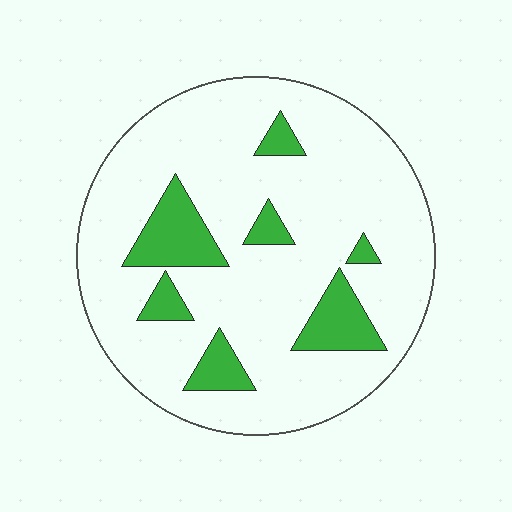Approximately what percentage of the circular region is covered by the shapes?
Approximately 15%.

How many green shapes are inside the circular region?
7.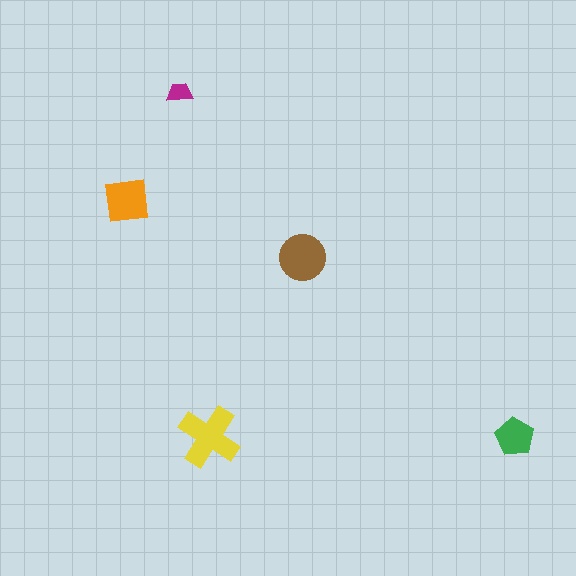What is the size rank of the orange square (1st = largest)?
3rd.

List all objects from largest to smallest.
The yellow cross, the brown circle, the orange square, the green pentagon, the magenta trapezoid.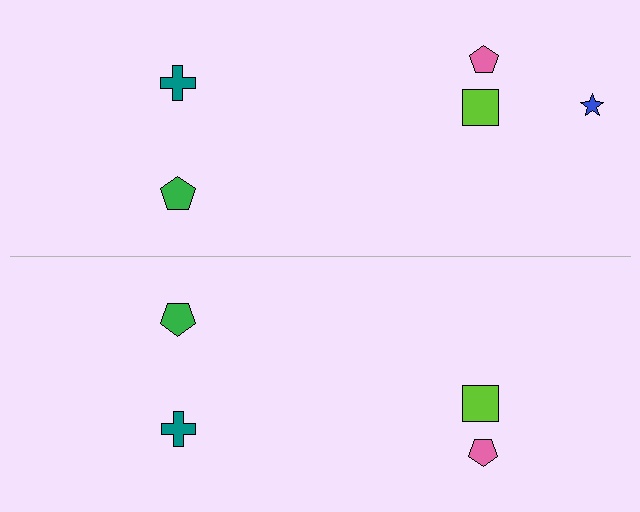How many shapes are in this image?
There are 9 shapes in this image.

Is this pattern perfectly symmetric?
No, the pattern is not perfectly symmetric. A blue star is missing from the bottom side.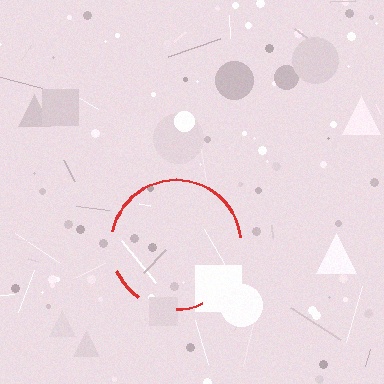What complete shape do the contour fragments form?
The contour fragments form a circle.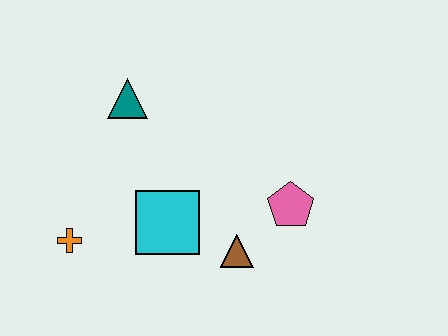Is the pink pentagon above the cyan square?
Yes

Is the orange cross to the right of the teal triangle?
No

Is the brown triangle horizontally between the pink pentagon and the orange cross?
Yes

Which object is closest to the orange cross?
The cyan square is closest to the orange cross.